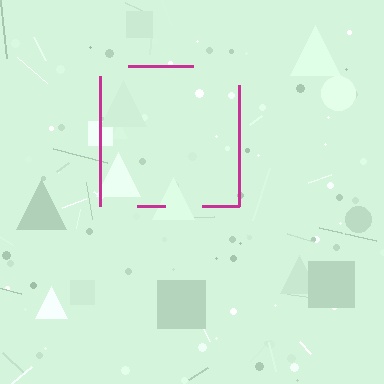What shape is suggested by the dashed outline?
The dashed outline suggests a square.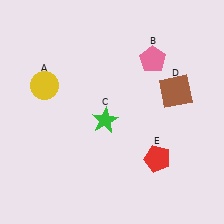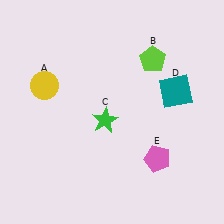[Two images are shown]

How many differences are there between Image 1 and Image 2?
There are 3 differences between the two images.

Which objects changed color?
B changed from pink to lime. D changed from brown to teal. E changed from red to pink.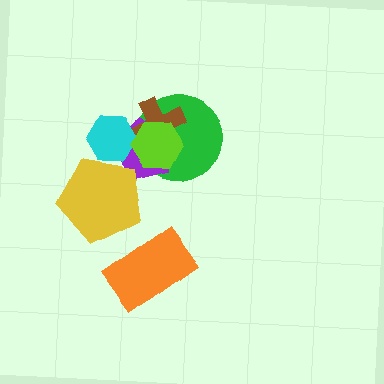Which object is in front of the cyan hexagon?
The lime hexagon is in front of the cyan hexagon.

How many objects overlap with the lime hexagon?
4 objects overlap with the lime hexagon.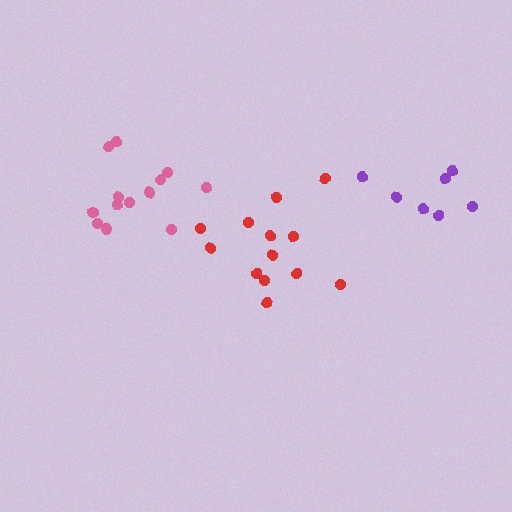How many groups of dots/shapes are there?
There are 3 groups.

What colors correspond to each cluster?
The clusters are colored: pink, red, purple.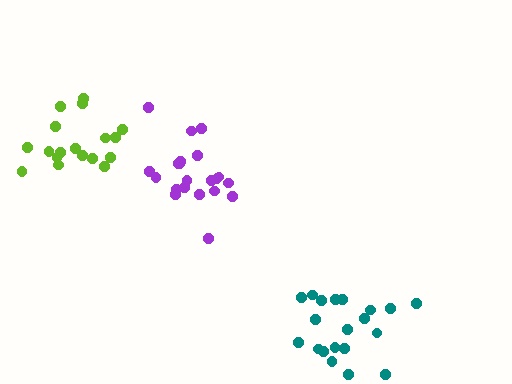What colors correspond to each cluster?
The clusters are colored: teal, purple, lime.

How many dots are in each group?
Group 1: 20 dots, Group 2: 21 dots, Group 3: 18 dots (59 total).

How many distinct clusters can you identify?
There are 3 distinct clusters.